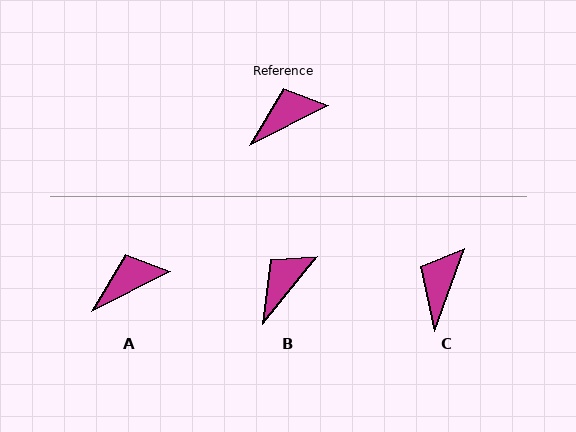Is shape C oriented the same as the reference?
No, it is off by about 43 degrees.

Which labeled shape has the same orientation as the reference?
A.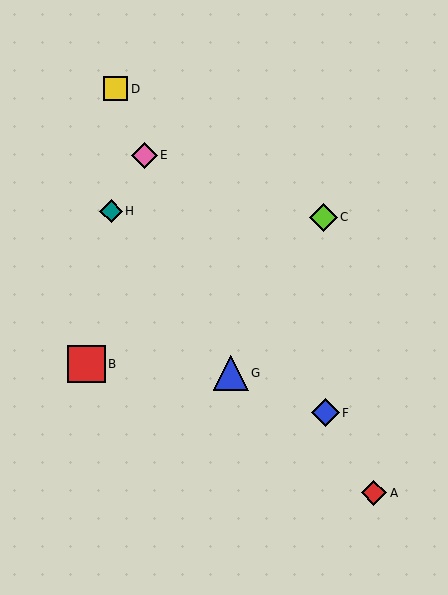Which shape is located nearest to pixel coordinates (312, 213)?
The lime diamond (labeled C) at (323, 217) is nearest to that location.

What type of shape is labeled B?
Shape B is a red square.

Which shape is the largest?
The red square (labeled B) is the largest.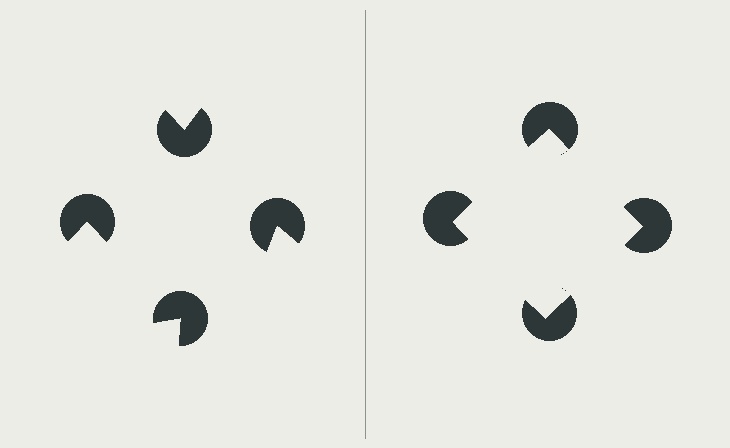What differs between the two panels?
The pac-man discs are positioned identically on both sides; only the wedge orientations differ. On the right they align to a square; on the left they are misaligned.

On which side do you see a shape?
An illusory square appears on the right side. On the left side the wedge cuts are rotated, so no coherent shape forms.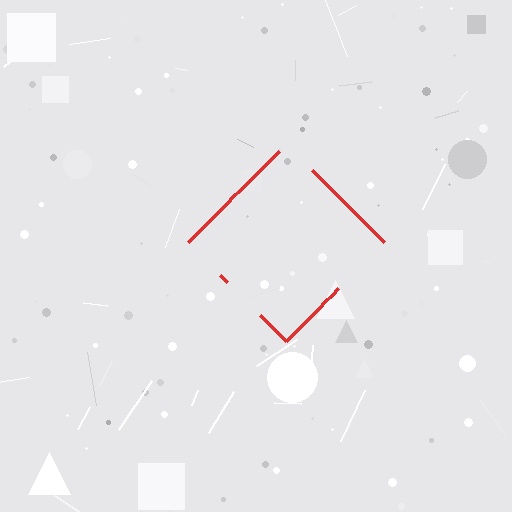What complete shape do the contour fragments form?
The contour fragments form a diamond.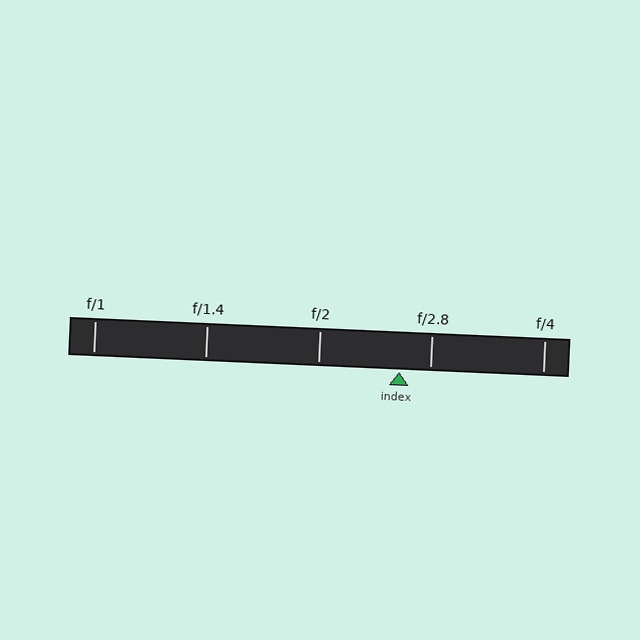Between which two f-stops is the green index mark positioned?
The index mark is between f/2 and f/2.8.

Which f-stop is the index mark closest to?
The index mark is closest to f/2.8.